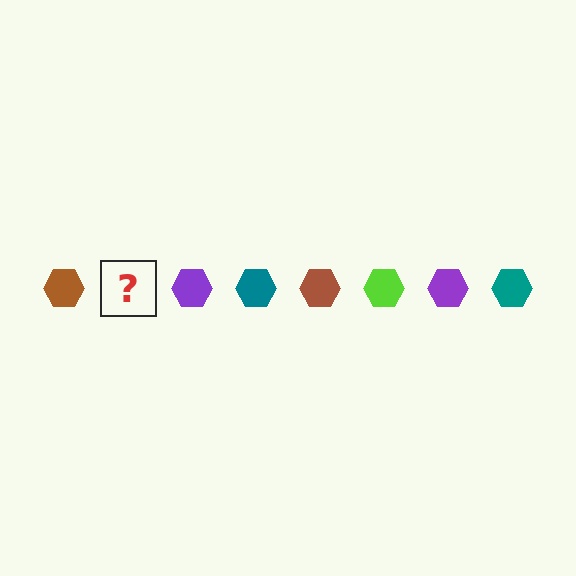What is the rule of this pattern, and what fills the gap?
The rule is that the pattern cycles through brown, lime, purple, teal hexagons. The gap should be filled with a lime hexagon.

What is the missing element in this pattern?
The missing element is a lime hexagon.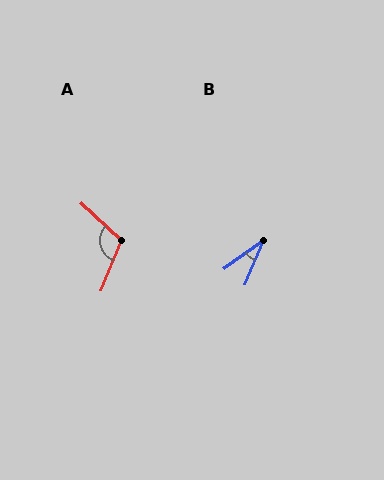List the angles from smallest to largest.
B (32°), A (111°).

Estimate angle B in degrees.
Approximately 32 degrees.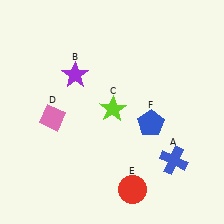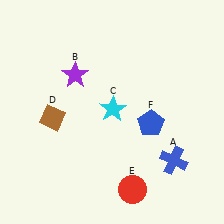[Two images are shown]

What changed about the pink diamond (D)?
In Image 1, D is pink. In Image 2, it changed to brown.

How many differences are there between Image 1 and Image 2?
There are 2 differences between the two images.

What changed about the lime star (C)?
In Image 1, C is lime. In Image 2, it changed to cyan.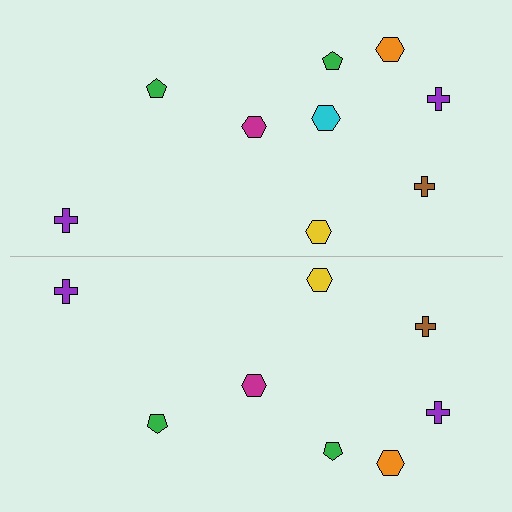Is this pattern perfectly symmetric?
No, the pattern is not perfectly symmetric. A cyan hexagon is missing from the bottom side.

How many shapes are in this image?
There are 17 shapes in this image.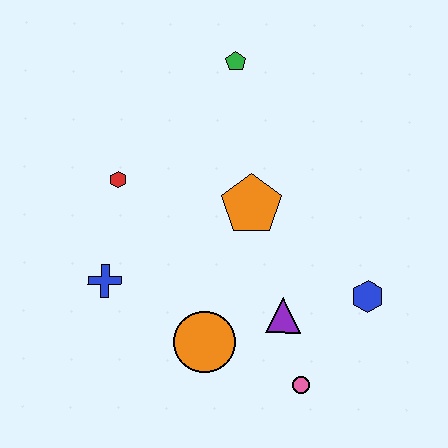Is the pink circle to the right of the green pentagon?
Yes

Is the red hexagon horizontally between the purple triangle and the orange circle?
No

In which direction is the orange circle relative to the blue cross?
The orange circle is to the right of the blue cross.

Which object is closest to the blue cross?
The red hexagon is closest to the blue cross.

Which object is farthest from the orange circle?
The green pentagon is farthest from the orange circle.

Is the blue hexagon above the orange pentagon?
No